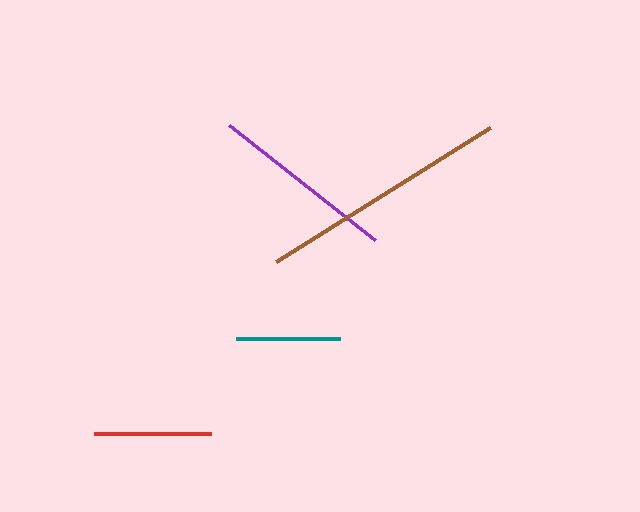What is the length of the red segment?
The red segment is approximately 118 pixels long.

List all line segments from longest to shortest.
From longest to shortest: brown, purple, red, teal.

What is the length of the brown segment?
The brown segment is approximately 252 pixels long.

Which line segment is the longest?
The brown line is the longest at approximately 252 pixels.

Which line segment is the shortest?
The teal line is the shortest at approximately 104 pixels.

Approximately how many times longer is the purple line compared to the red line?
The purple line is approximately 1.6 times the length of the red line.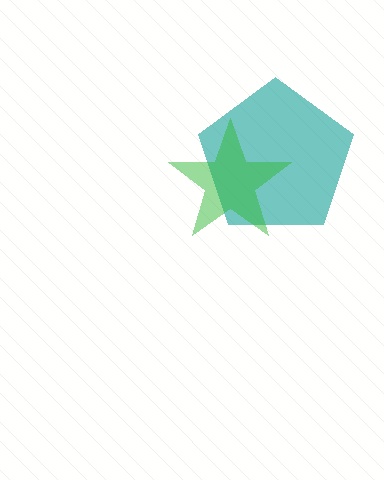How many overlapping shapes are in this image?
There are 2 overlapping shapes in the image.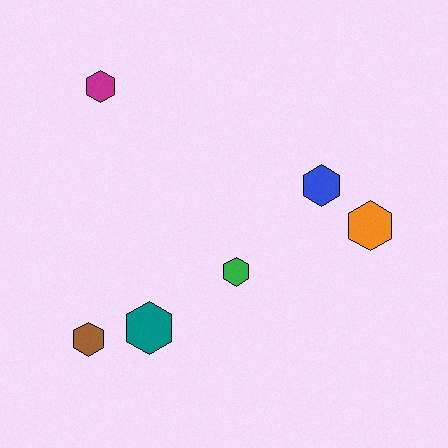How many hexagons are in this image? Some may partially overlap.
There are 6 hexagons.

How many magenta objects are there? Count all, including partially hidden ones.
There is 1 magenta object.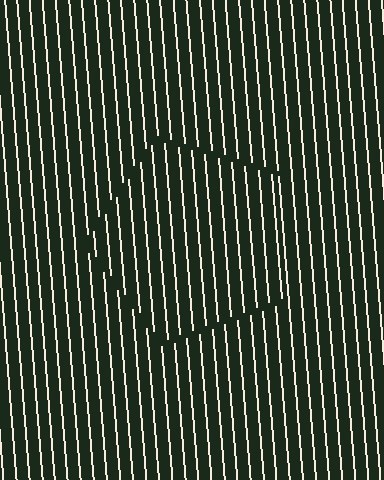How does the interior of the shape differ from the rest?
The interior of the shape contains the same grating, shifted by half a period — the contour is defined by the phase discontinuity where line-ends from the inner and outer gratings abut.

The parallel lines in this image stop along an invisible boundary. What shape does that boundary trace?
An illusory pentagon. The interior of the shape contains the same grating, shifted by half a period — the contour is defined by the phase discontinuity where line-ends from the inner and outer gratings abut.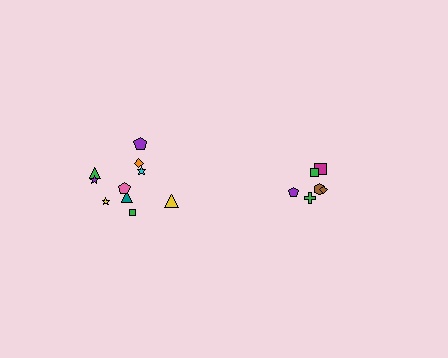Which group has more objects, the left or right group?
The left group.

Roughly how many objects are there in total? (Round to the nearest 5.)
Roughly 15 objects in total.